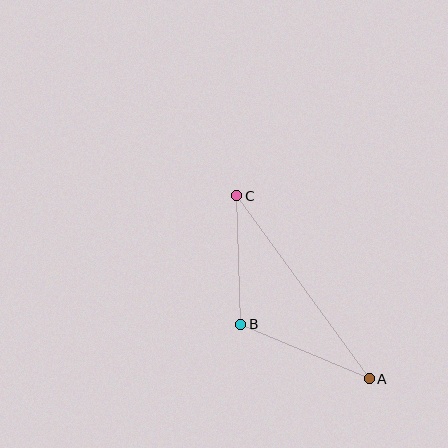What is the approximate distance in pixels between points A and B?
The distance between A and B is approximately 140 pixels.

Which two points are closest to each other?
Points B and C are closest to each other.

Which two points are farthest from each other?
Points A and C are farthest from each other.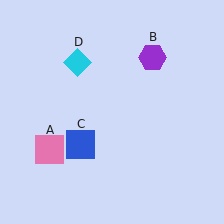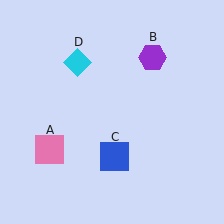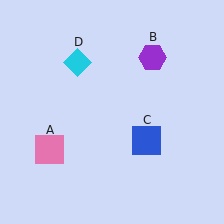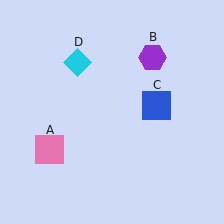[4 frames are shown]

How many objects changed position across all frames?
1 object changed position: blue square (object C).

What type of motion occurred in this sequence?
The blue square (object C) rotated counterclockwise around the center of the scene.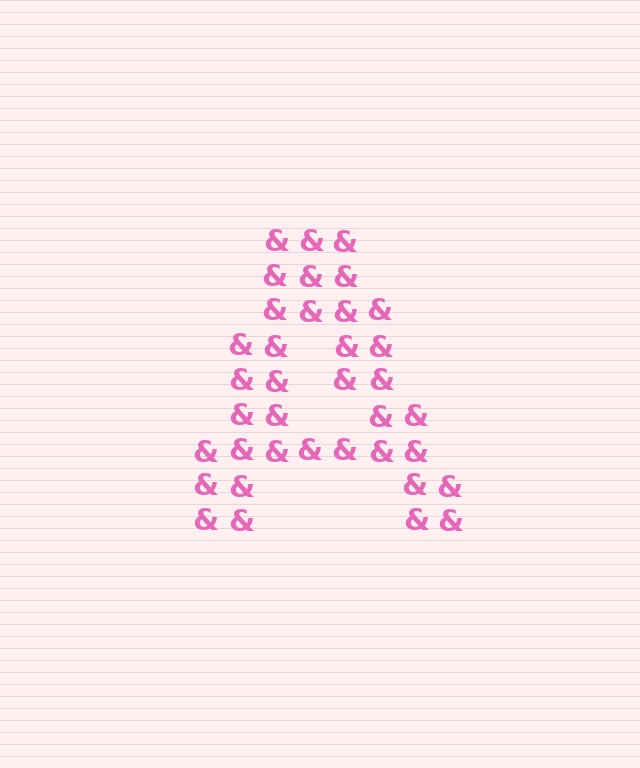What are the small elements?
The small elements are ampersands.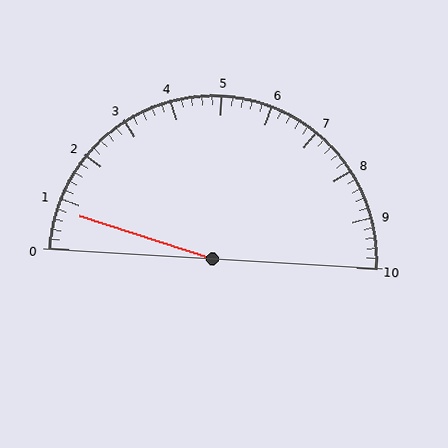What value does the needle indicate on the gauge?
The needle indicates approximately 0.8.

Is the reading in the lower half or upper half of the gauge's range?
The reading is in the lower half of the range (0 to 10).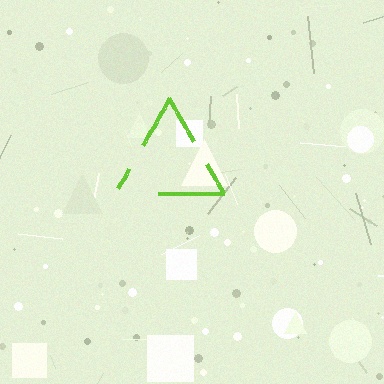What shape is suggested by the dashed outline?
The dashed outline suggests a triangle.